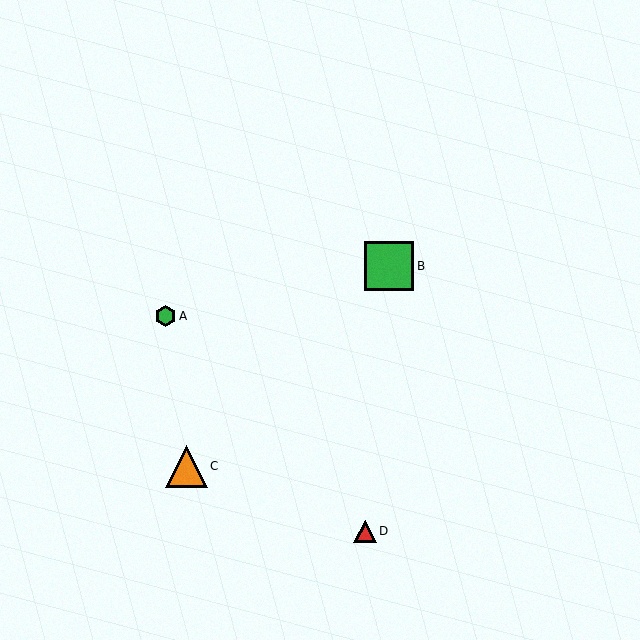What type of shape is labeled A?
Shape A is a green hexagon.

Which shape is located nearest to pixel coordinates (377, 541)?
The red triangle (labeled D) at (365, 531) is nearest to that location.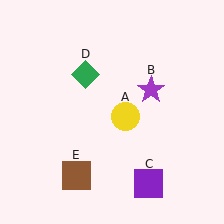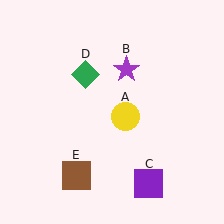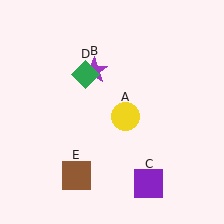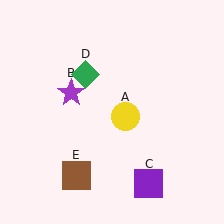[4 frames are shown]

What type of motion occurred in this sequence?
The purple star (object B) rotated counterclockwise around the center of the scene.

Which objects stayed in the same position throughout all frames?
Yellow circle (object A) and purple square (object C) and green diamond (object D) and brown square (object E) remained stationary.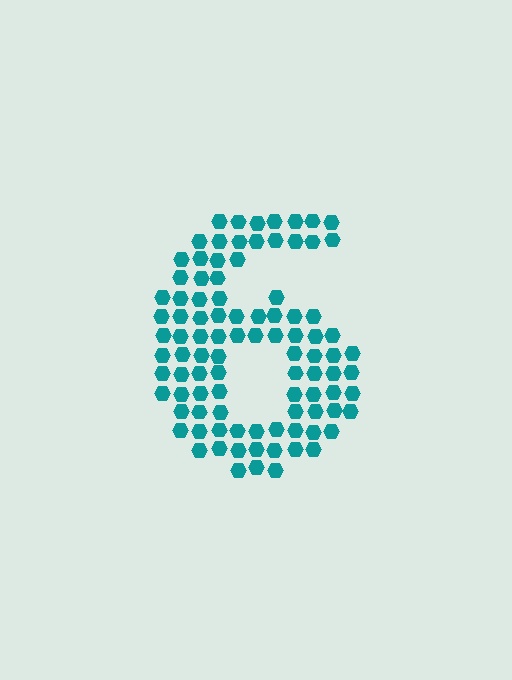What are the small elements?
The small elements are hexagons.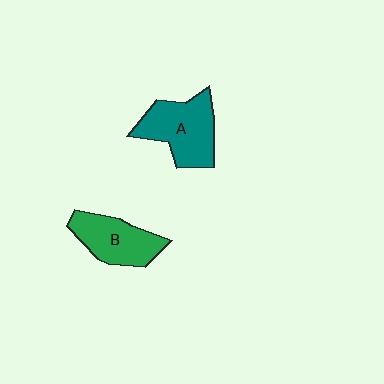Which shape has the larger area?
Shape A (teal).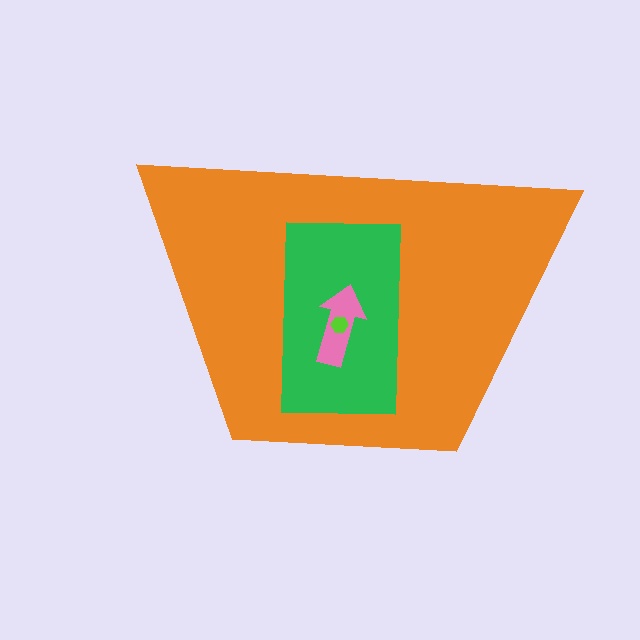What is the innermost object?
The lime hexagon.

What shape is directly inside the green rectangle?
The pink arrow.